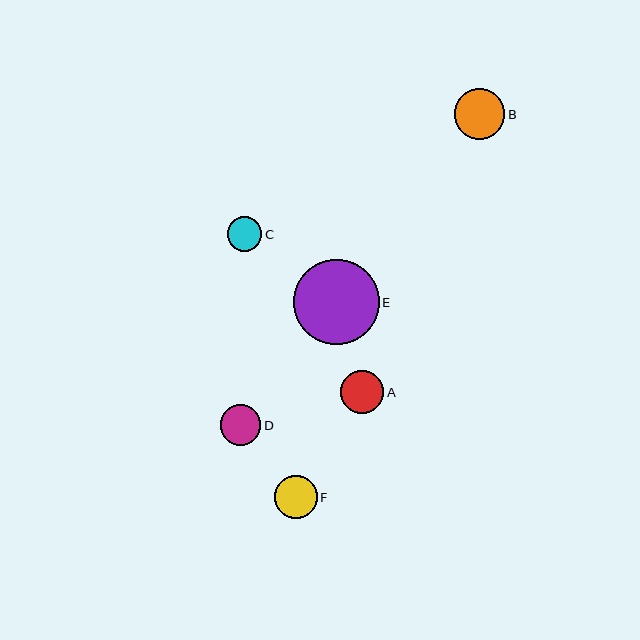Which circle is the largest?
Circle E is the largest with a size of approximately 86 pixels.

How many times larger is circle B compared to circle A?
Circle B is approximately 1.2 times the size of circle A.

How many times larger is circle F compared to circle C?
Circle F is approximately 1.2 times the size of circle C.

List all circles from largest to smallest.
From largest to smallest: E, B, F, A, D, C.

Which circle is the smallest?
Circle C is the smallest with a size of approximately 34 pixels.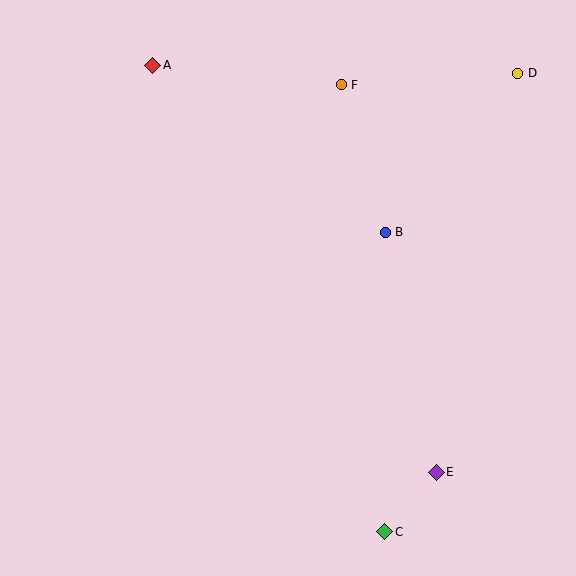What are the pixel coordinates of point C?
Point C is at (385, 532).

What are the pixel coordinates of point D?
Point D is at (518, 73).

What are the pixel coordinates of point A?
Point A is at (153, 65).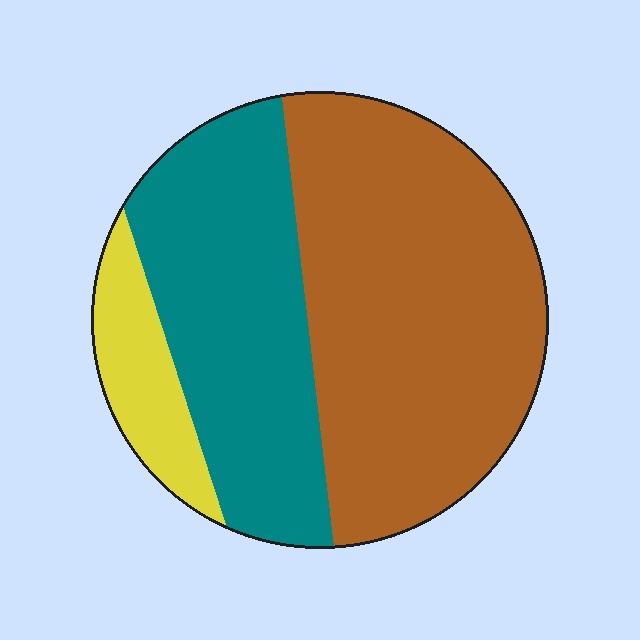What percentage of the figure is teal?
Teal takes up about three eighths (3/8) of the figure.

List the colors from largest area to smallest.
From largest to smallest: brown, teal, yellow.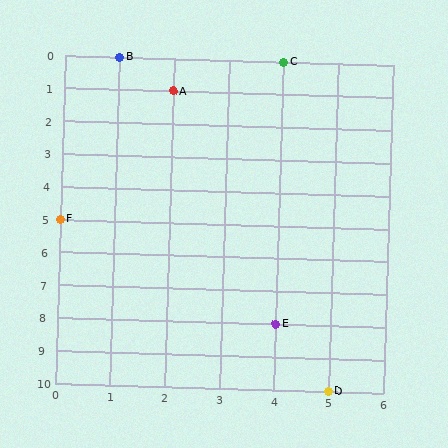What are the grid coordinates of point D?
Point D is at grid coordinates (5, 10).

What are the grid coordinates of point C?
Point C is at grid coordinates (4, 0).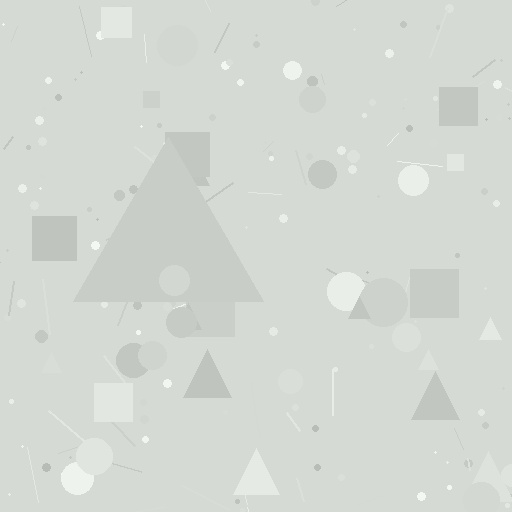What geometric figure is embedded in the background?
A triangle is embedded in the background.